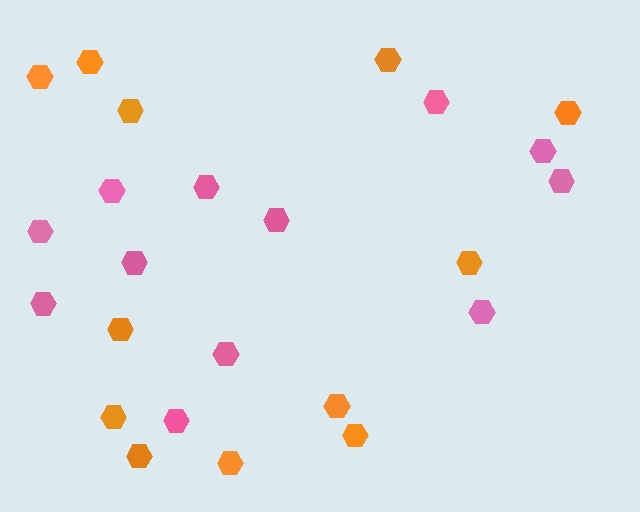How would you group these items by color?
There are 2 groups: one group of pink hexagons (12) and one group of orange hexagons (12).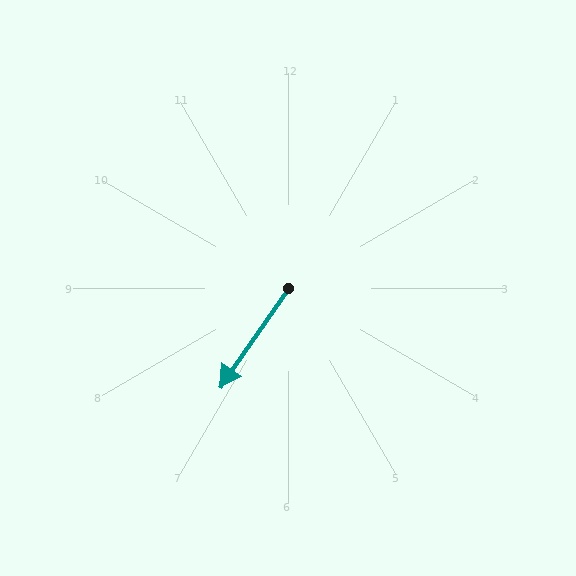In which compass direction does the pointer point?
Southwest.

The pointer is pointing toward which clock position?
Roughly 7 o'clock.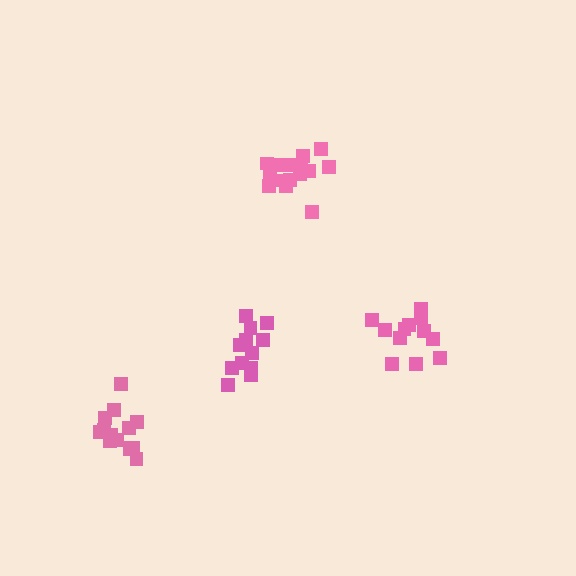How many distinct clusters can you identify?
There are 4 distinct clusters.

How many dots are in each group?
Group 1: 12 dots, Group 2: 14 dots, Group 3: 16 dots, Group 4: 12 dots (54 total).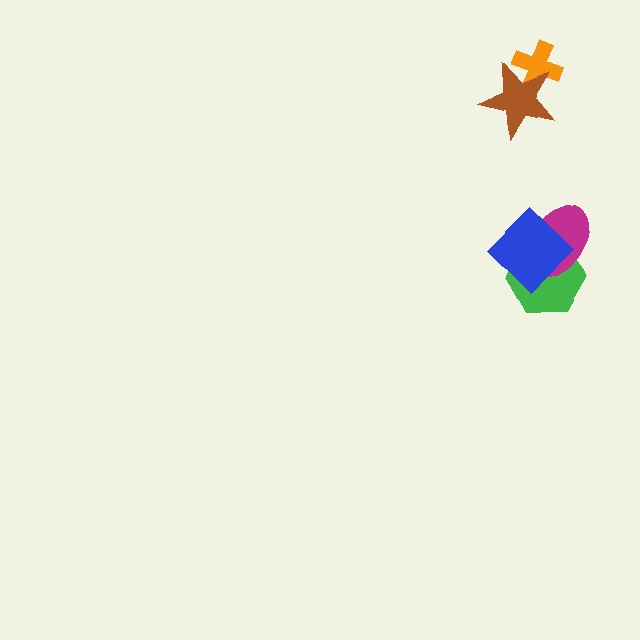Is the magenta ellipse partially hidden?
Yes, it is partially covered by another shape.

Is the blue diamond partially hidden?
No, no other shape covers it.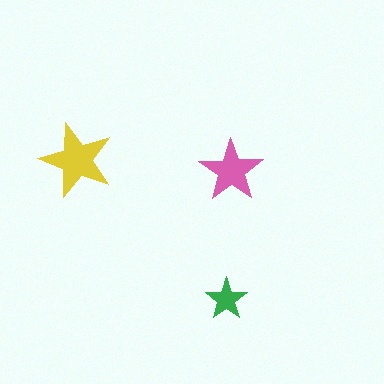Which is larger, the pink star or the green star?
The pink one.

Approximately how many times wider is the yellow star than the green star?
About 2 times wider.